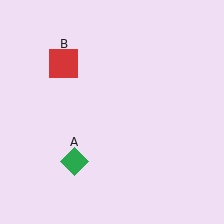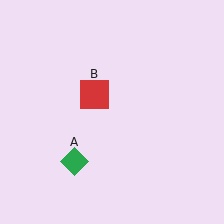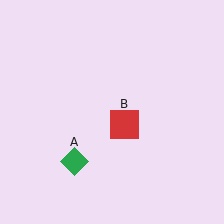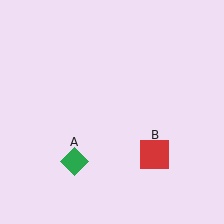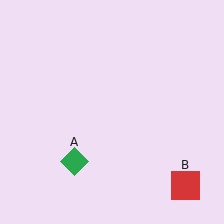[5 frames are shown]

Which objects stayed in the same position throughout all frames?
Green diamond (object A) remained stationary.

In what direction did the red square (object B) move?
The red square (object B) moved down and to the right.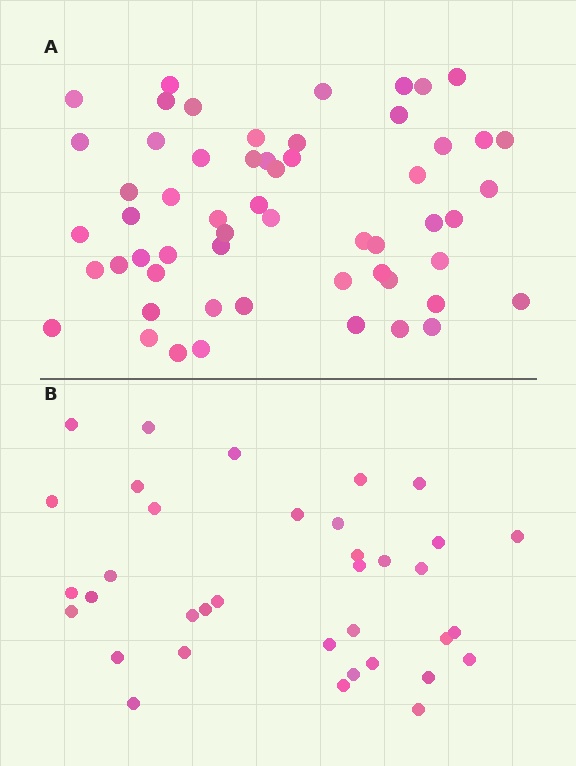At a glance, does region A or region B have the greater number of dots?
Region A (the top region) has more dots.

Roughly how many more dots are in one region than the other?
Region A has approximately 20 more dots than region B.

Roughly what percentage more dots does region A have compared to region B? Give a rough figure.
About 60% more.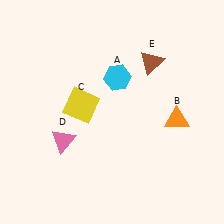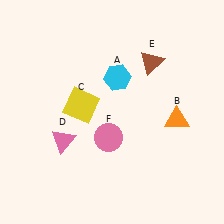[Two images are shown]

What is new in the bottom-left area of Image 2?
A pink circle (F) was added in the bottom-left area of Image 2.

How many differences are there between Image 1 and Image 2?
There is 1 difference between the two images.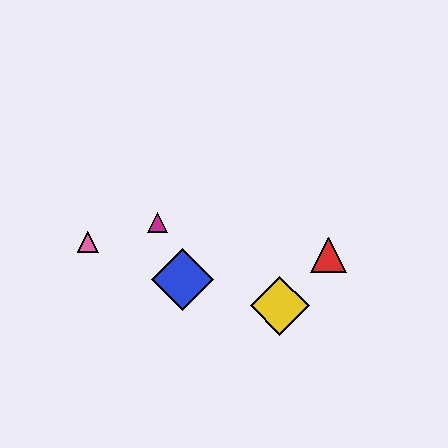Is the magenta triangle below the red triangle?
No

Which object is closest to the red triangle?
The yellow diamond is closest to the red triangle.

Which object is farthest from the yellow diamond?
The pink triangle is farthest from the yellow diamond.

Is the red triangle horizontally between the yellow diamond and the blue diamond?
No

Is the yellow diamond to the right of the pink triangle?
Yes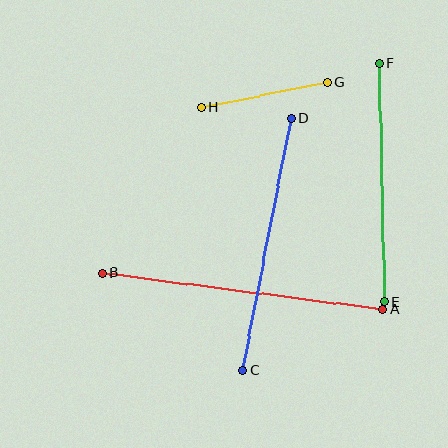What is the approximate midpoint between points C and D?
The midpoint is at approximately (267, 244) pixels.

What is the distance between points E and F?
The distance is approximately 238 pixels.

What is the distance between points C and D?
The distance is approximately 256 pixels.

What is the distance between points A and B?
The distance is approximately 283 pixels.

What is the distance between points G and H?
The distance is approximately 128 pixels.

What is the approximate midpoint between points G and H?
The midpoint is at approximately (265, 95) pixels.